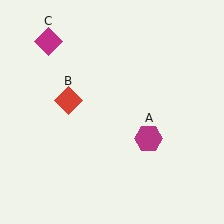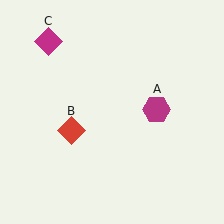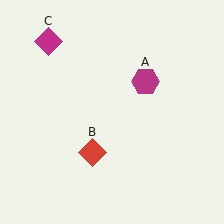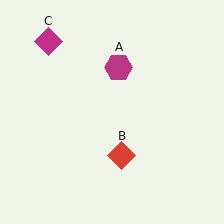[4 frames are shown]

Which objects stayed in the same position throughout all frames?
Magenta diamond (object C) remained stationary.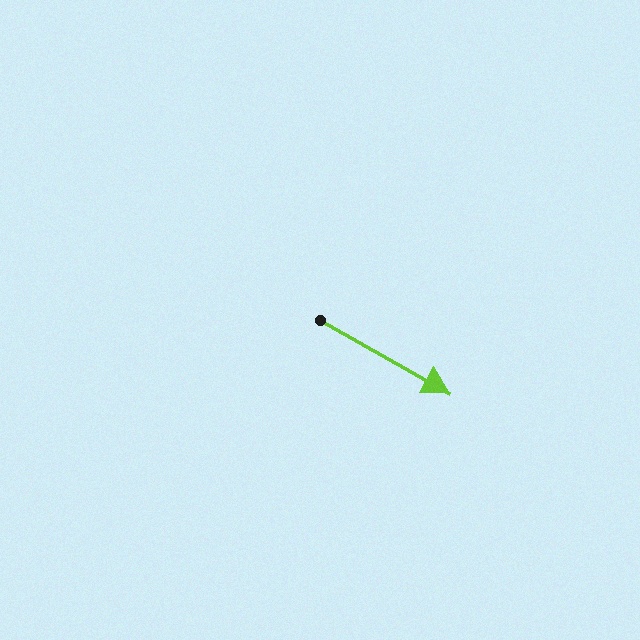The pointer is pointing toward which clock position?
Roughly 4 o'clock.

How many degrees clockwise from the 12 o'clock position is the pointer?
Approximately 119 degrees.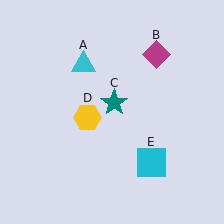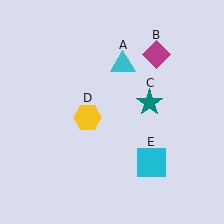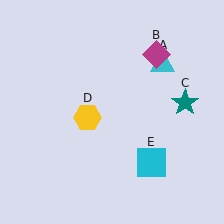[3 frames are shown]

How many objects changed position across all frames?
2 objects changed position: cyan triangle (object A), teal star (object C).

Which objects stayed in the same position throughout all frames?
Magenta diamond (object B) and yellow hexagon (object D) and cyan square (object E) remained stationary.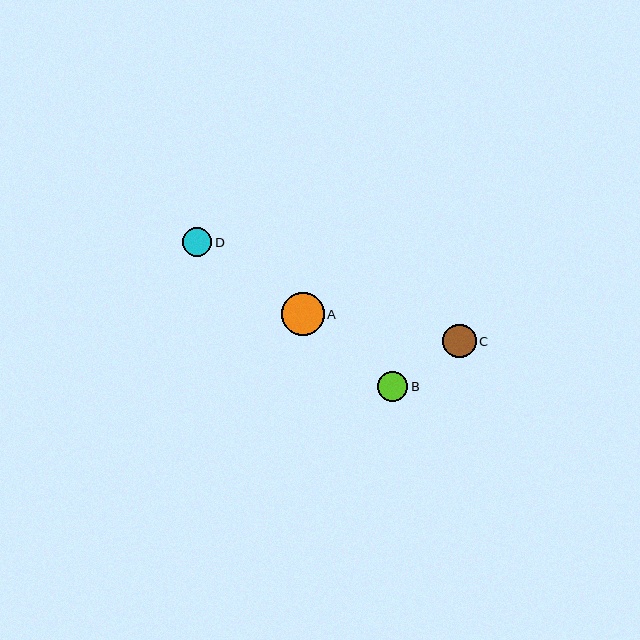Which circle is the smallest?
Circle D is the smallest with a size of approximately 29 pixels.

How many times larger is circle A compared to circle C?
Circle A is approximately 1.3 times the size of circle C.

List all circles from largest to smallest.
From largest to smallest: A, C, B, D.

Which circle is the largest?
Circle A is the largest with a size of approximately 43 pixels.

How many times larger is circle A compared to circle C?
Circle A is approximately 1.3 times the size of circle C.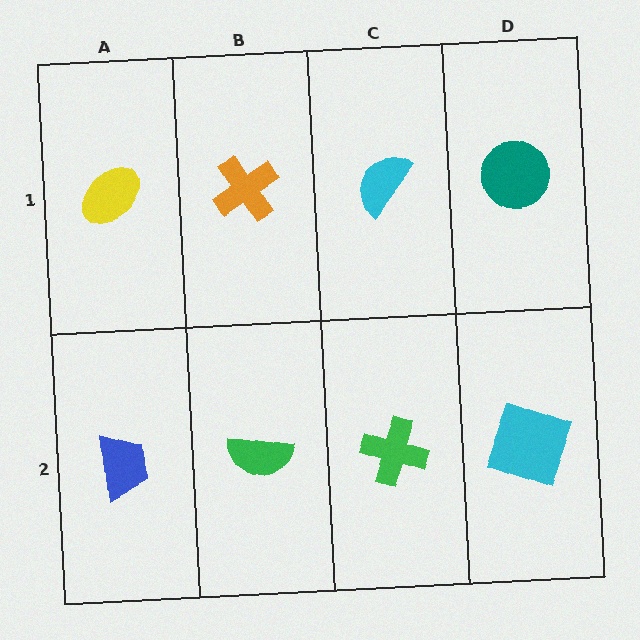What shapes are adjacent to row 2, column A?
A yellow ellipse (row 1, column A), a green semicircle (row 2, column B).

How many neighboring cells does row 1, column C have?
3.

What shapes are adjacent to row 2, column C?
A cyan semicircle (row 1, column C), a green semicircle (row 2, column B), a cyan square (row 2, column D).